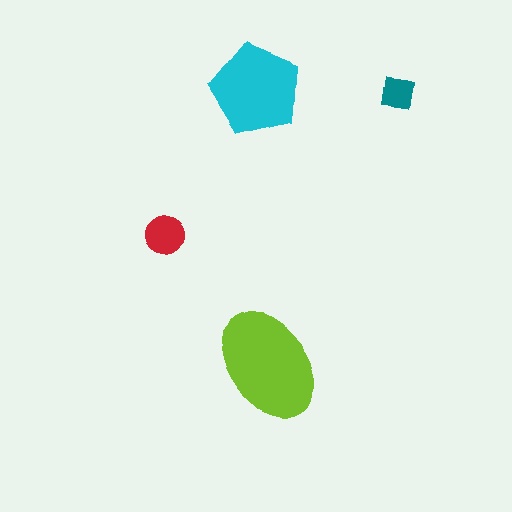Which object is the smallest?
The teal square.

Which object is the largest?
The lime ellipse.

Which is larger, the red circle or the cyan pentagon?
The cyan pentagon.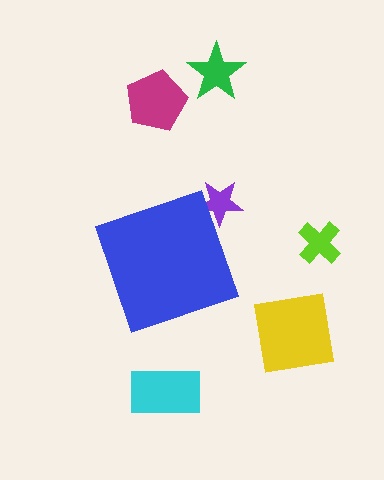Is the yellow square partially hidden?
No, the yellow square is fully visible.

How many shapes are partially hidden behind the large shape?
1 shape is partially hidden.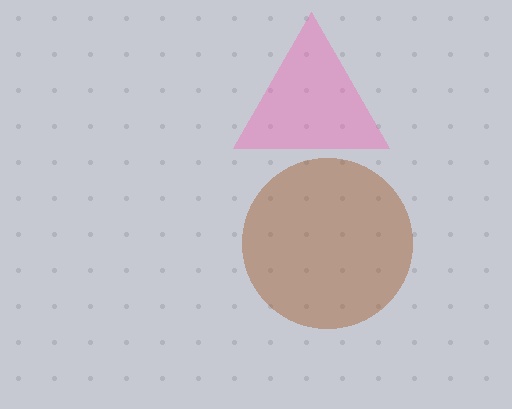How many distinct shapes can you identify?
There are 2 distinct shapes: a brown circle, a pink triangle.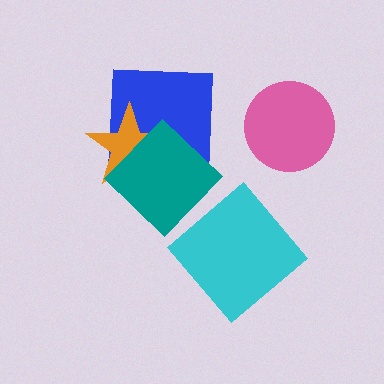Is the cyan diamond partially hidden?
No, no other shape covers it.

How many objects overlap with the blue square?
2 objects overlap with the blue square.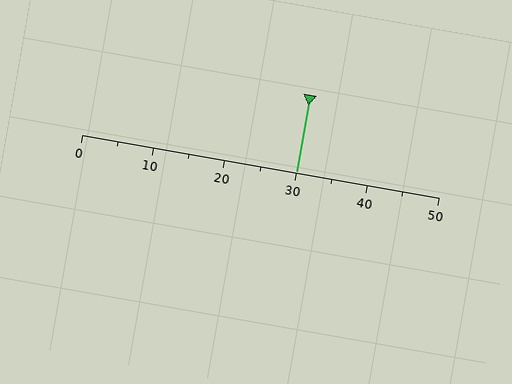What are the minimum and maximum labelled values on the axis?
The axis runs from 0 to 50.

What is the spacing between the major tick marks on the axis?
The major ticks are spaced 10 apart.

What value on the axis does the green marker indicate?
The marker indicates approximately 30.